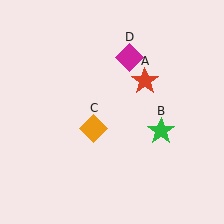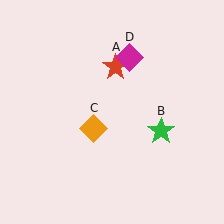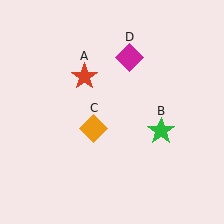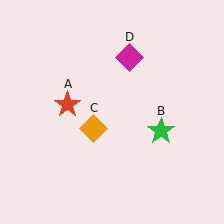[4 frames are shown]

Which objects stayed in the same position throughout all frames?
Green star (object B) and orange diamond (object C) and magenta diamond (object D) remained stationary.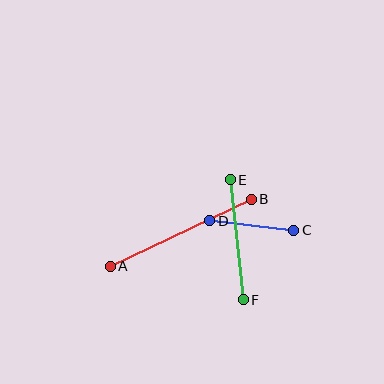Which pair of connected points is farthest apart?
Points A and B are farthest apart.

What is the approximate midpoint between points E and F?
The midpoint is at approximately (237, 240) pixels.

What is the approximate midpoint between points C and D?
The midpoint is at approximately (252, 226) pixels.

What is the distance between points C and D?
The distance is approximately 84 pixels.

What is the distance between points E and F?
The distance is approximately 121 pixels.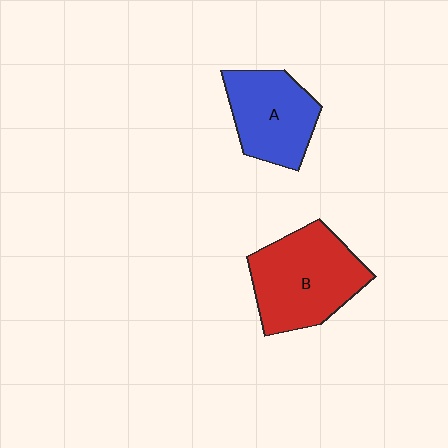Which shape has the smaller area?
Shape A (blue).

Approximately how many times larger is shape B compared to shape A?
Approximately 1.3 times.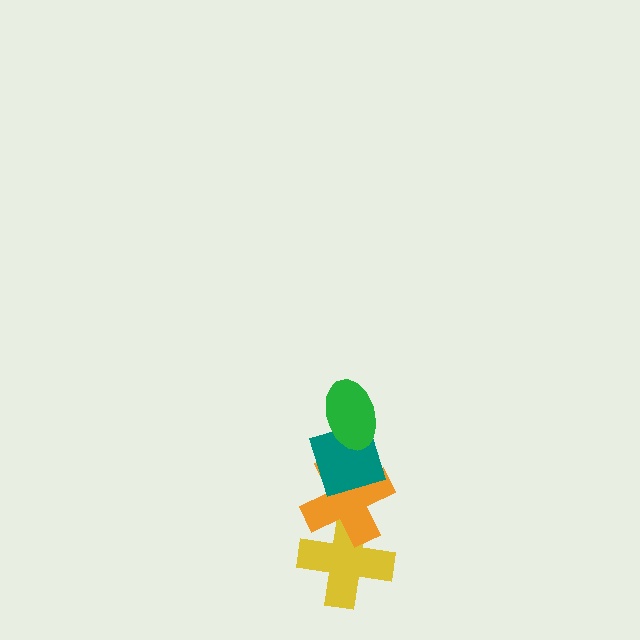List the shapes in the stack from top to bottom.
From top to bottom: the green ellipse, the teal diamond, the orange cross, the yellow cross.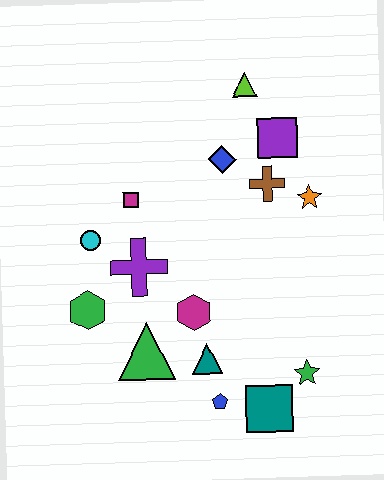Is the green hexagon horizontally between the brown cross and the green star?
No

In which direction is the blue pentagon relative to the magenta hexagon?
The blue pentagon is below the magenta hexagon.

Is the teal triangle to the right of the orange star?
No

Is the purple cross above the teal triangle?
Yes